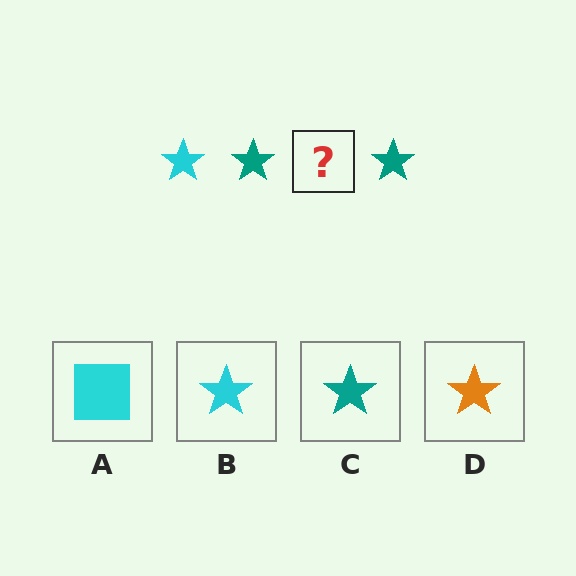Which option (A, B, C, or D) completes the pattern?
B.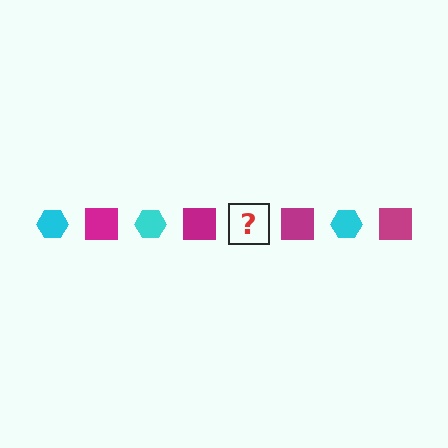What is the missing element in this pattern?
The missing element is a cyan hexagon.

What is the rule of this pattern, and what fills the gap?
The rule is that the pattern alternates between cyan hexagon and magenta square. The gap should be filled with a cyan hexagon.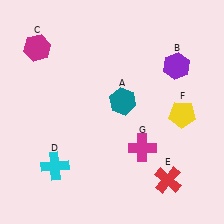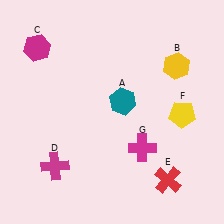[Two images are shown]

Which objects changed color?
B changed from purple to yellow. D changed from cyan to magenta.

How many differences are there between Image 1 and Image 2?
There are 2 differences between the two images.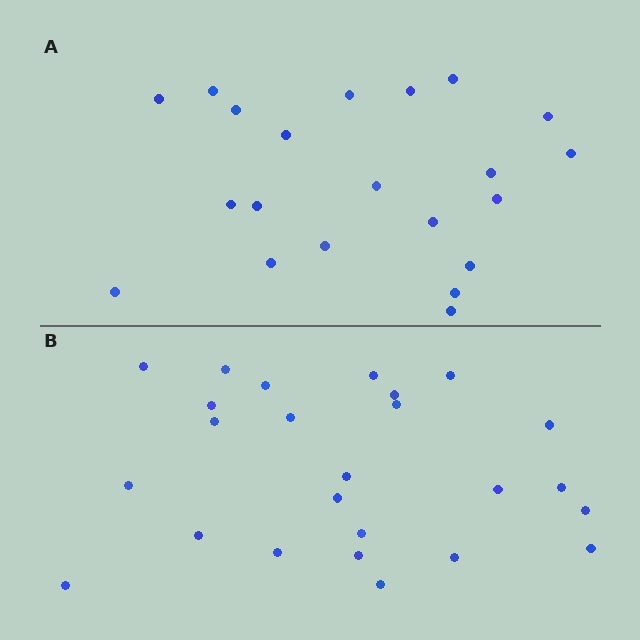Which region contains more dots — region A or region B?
Region B (the bottom region) has more dots.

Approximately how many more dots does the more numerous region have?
Region B has about 4 more dots than region A.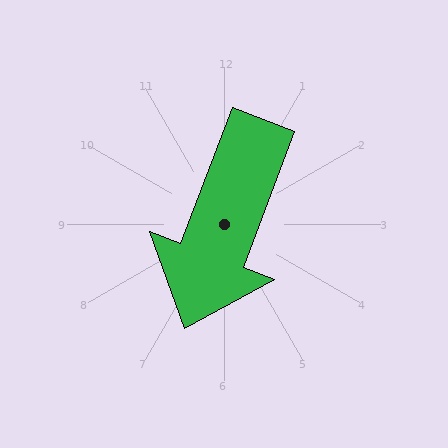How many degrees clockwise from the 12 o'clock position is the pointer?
Approximately 201 degrees.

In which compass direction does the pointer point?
South.